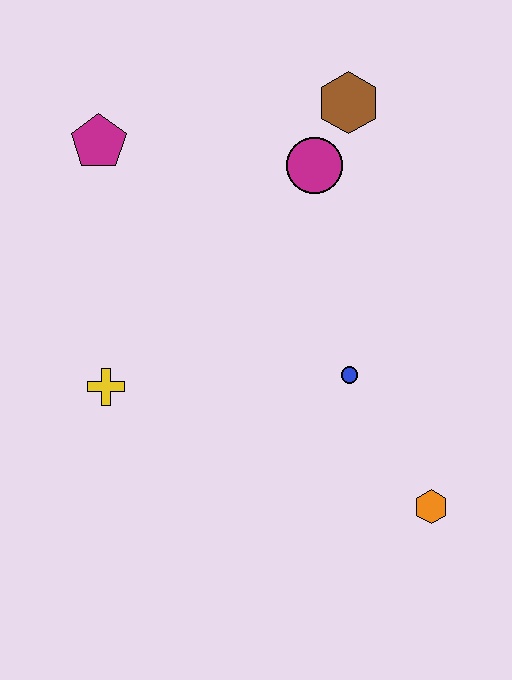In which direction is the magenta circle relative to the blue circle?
The magenta circle is above the blue circle.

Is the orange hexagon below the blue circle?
Yes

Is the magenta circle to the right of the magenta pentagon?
Yes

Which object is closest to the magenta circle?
The brown hexagon is closest to the magenta circle.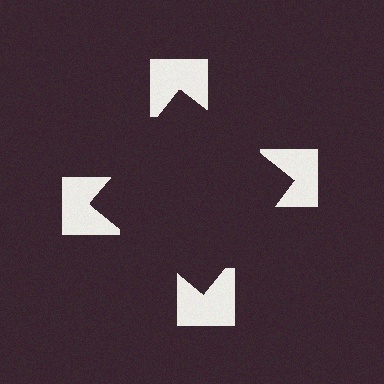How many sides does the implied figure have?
4 sides.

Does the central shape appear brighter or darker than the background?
It typically appears slightly darker than the background, even though no actual brightness change is drawn.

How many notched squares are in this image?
There are 4 — one at each vertex of the illusory square.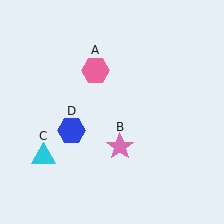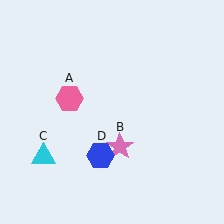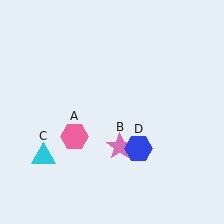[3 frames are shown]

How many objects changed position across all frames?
2 objects changed position: pink hexagon (object A), blue hexagon (object D).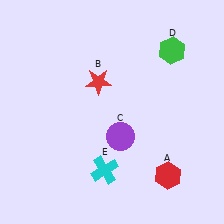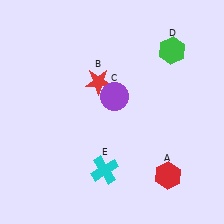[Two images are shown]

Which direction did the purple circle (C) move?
The purple circle (C) moved up.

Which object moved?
The purple circle (C) moved up.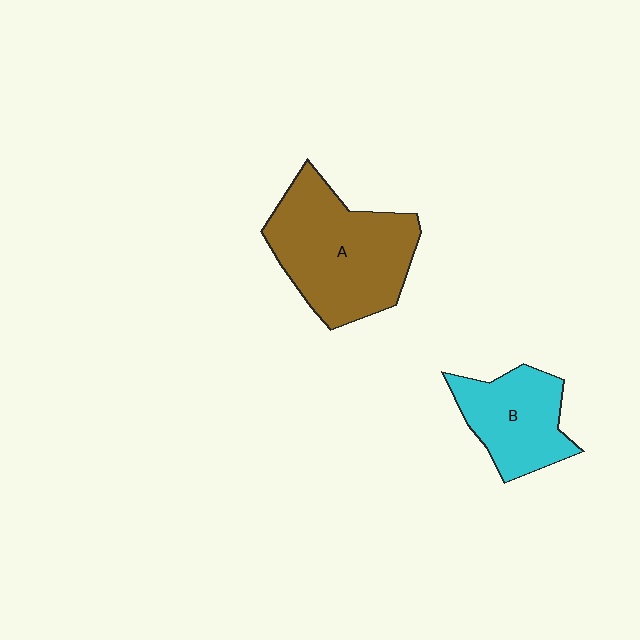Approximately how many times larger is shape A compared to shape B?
Approximately 1.6 times.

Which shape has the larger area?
Shape A (brown).